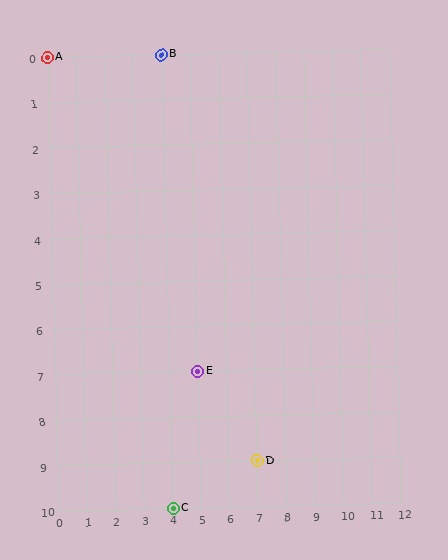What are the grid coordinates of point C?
Point C is at grid coordinates (4, 10).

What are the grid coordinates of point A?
Point A is at grid coordinates (0, 0).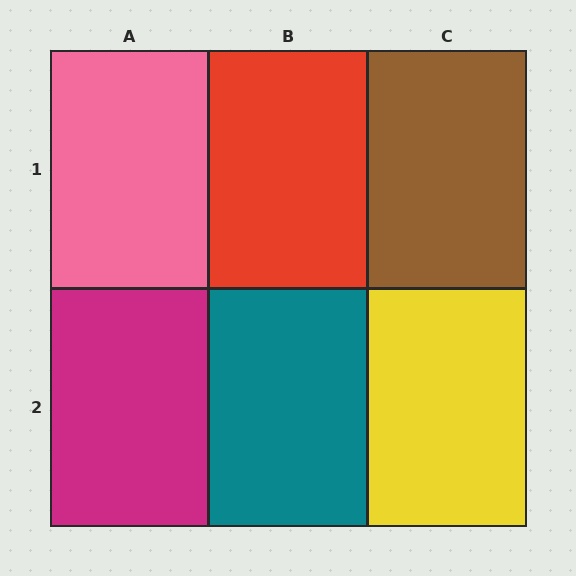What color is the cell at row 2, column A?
Magenta.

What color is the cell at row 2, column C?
Yellow.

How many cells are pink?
1 cell is pink.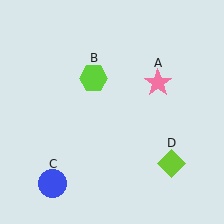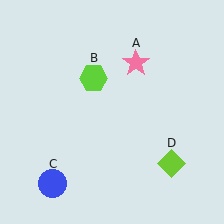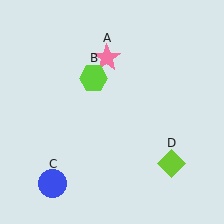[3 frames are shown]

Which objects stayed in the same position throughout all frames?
Lime hexagon (object B) and blue circle (object C) and lime diamond (object D) remained stationary.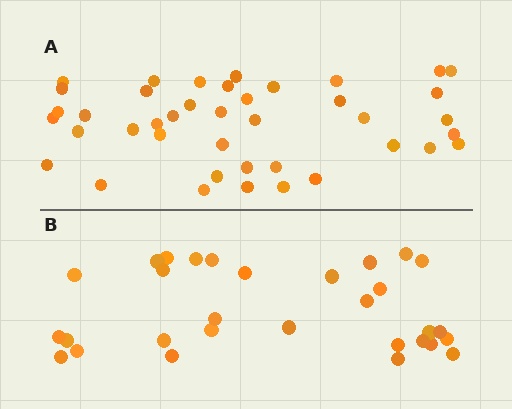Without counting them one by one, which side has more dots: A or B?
Region A (the top region) has more dots.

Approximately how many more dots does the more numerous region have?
Region A has roughly 12 or so more dots than region B.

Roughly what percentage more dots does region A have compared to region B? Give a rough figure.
About 35% more.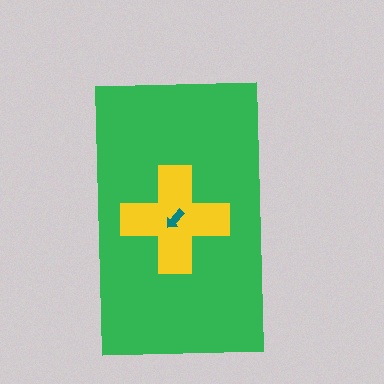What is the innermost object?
The teal arrow.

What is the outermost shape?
The green rectangle.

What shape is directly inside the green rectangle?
The yellow cross.